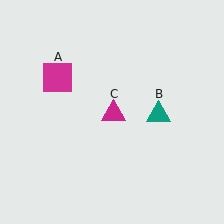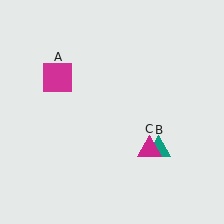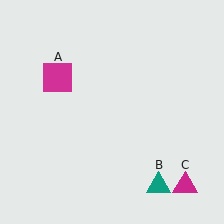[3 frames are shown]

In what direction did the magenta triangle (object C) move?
The magenta triangle (object C) moved down and to the right.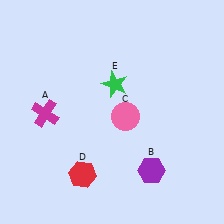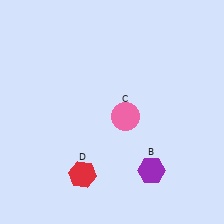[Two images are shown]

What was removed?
The green star (E), the magenta cross (A) were removed in Image 2.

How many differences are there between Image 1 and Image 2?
There are 2 differences between the two images.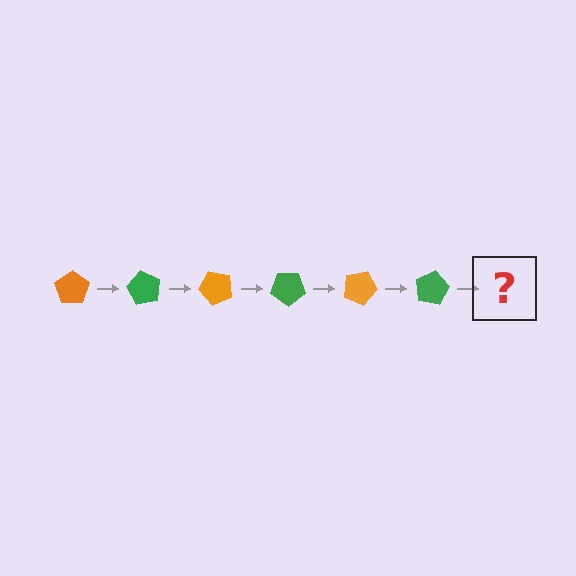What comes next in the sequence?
The next element should be an orange pentagon, rotated 360 degrees from the start.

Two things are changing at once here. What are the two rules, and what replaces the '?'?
The two rules are that it rotates 60 degrees each step and the color cycles through orange and green. The '?' should be an orange pentagon, rotated 360 degrees from the start.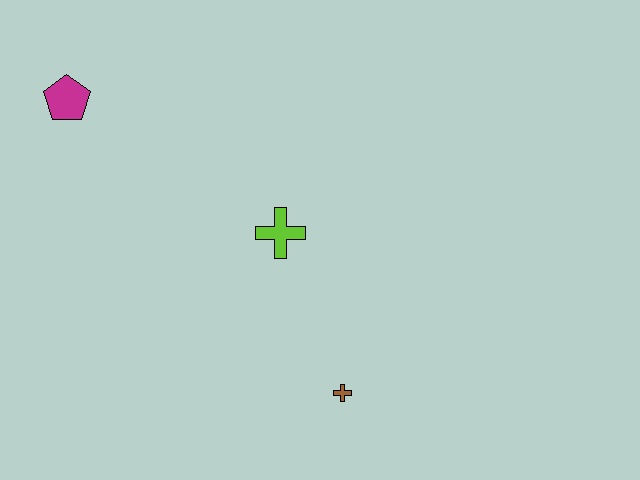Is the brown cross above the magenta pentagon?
No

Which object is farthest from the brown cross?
The magenta pentagon is farthest from the brown cross.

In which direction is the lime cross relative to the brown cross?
The lime cross is above the brown cross.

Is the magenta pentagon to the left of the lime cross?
Yes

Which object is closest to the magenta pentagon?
The lime cross is closest to the magenta pentagon.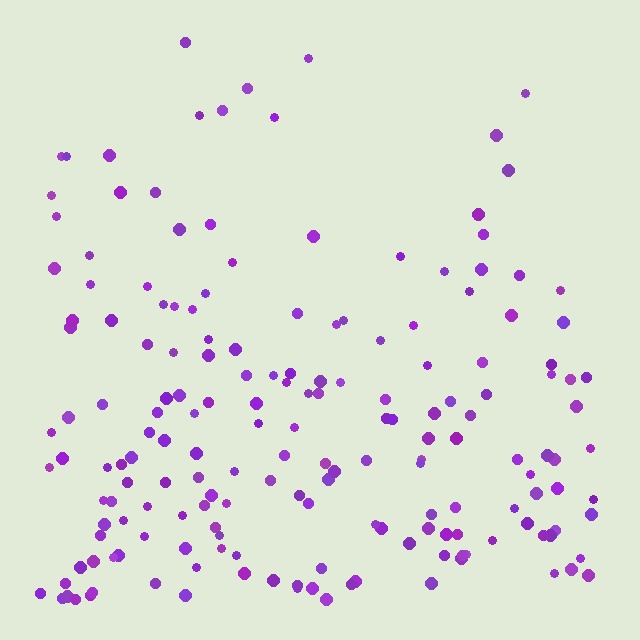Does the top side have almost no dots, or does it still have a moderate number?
Still a moderate number, just noticeably fewer than the bottom.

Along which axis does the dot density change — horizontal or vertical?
Vertical.